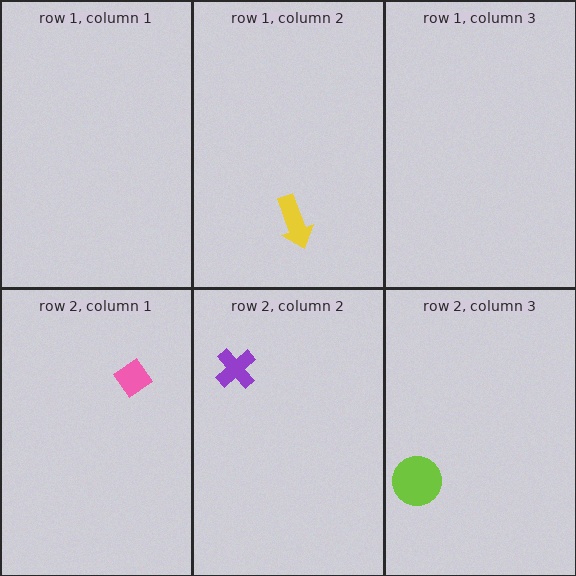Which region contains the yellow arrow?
The row 1, column 2 region.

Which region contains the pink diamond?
The row 2, column 1 region.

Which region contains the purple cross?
The row 2, column 2 region.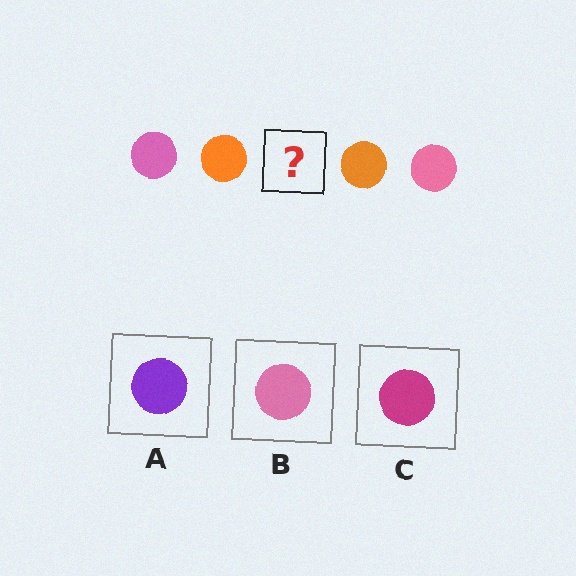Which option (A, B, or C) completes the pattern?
B.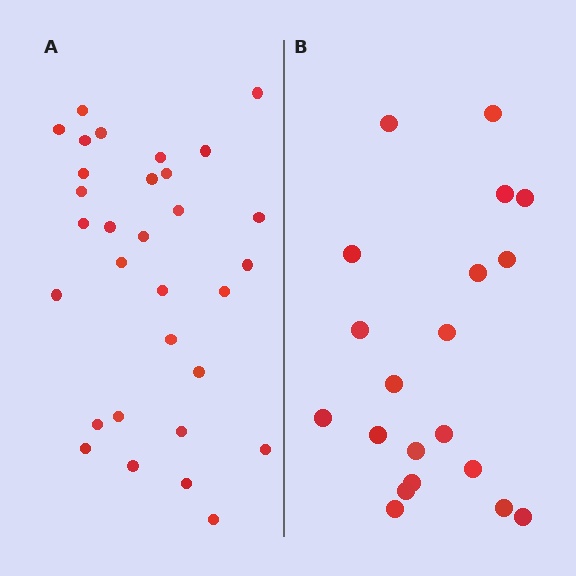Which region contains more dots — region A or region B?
Region A (the left region) has more dots.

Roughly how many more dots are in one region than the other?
Region A has roughly 12 or so more dots than region B.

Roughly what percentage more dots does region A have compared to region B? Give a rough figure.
About 55% more.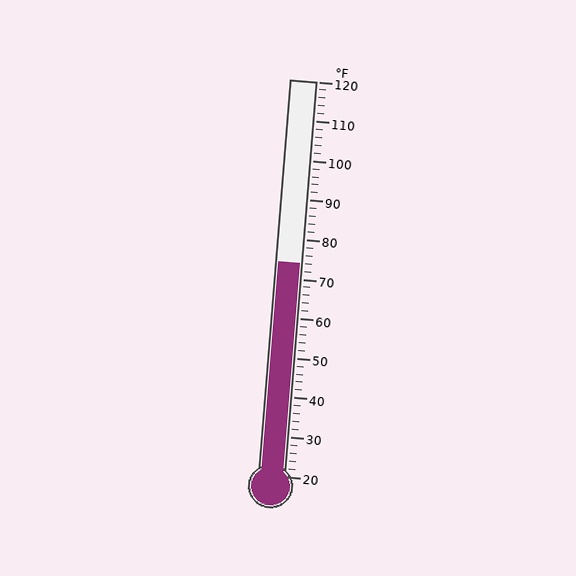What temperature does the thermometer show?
The thermometer shows approximately 74°F.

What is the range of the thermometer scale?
The thermometer scale ranges from 20°F to 120°F.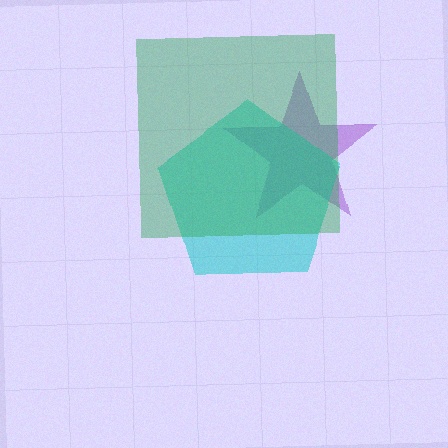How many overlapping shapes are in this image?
There are 3 overlapping shapes in the image.